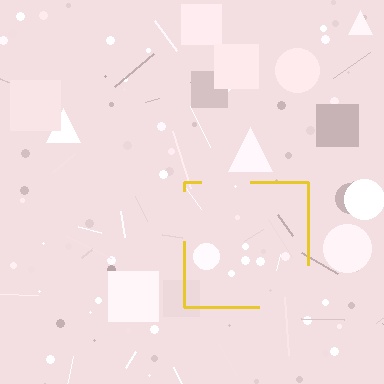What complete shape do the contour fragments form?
The contour fragments form a square.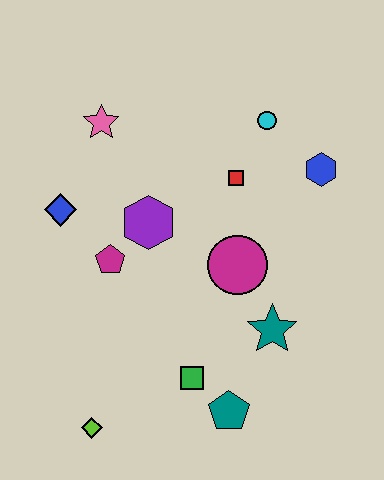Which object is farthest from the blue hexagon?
The lime diamond is farthest from the blue hexagon.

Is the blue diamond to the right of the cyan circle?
No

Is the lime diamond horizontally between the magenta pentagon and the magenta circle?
No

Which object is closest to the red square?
The cyan circle is closest to the red square.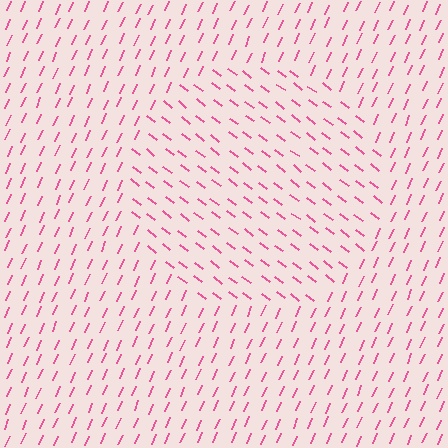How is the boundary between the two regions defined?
The boundary is defined purely by a change in line orientation (approximately 76 degrees difference). All lines are the same color and thickness.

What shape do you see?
I see a circle.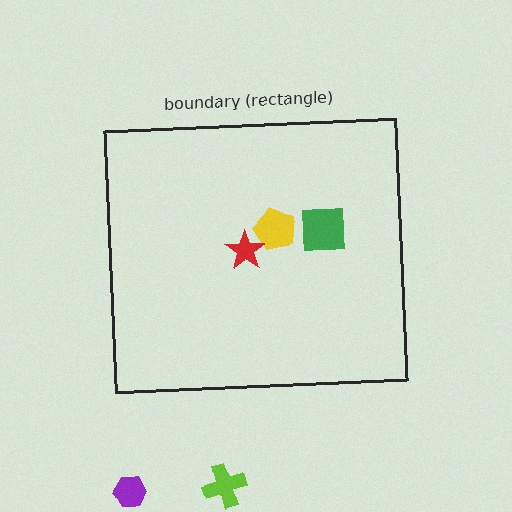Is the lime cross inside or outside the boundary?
Outside.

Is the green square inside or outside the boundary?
Inside.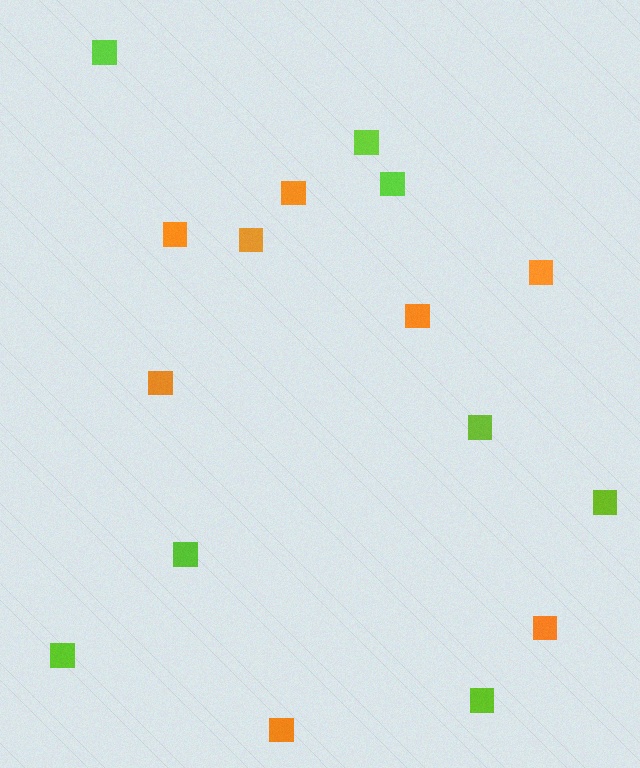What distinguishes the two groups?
There are 2 groups: one group of orange squares (8) and one group of lime squares (8).